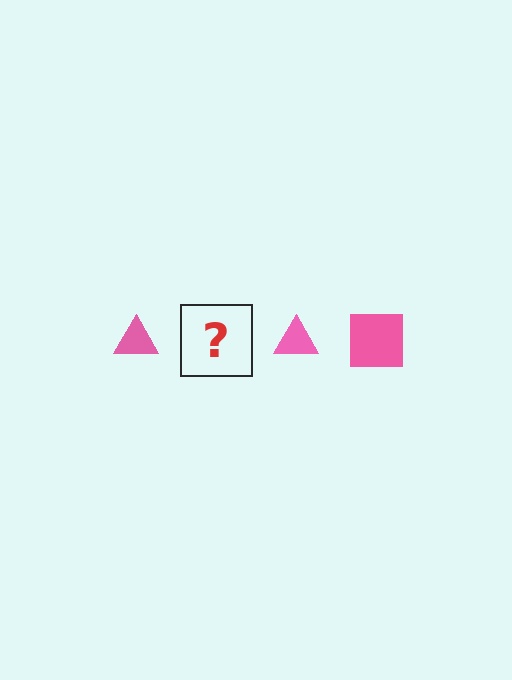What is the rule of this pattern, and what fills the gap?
The rule is that the pattern cycles through triangle, square shapes in pink. The gap should be filled with a pink square.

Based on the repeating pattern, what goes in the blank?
The blank should be a pink square.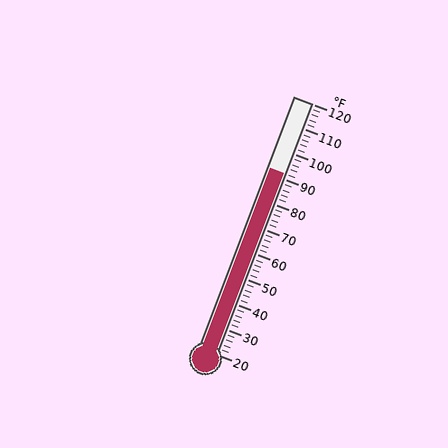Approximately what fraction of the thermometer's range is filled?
The thermometer is filled to approximately 70% of its range.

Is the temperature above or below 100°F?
The temperature is below 100°F.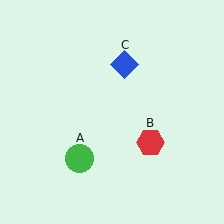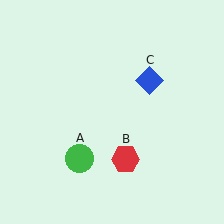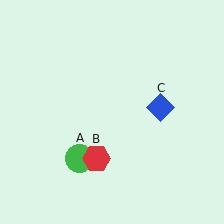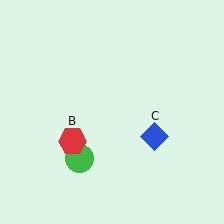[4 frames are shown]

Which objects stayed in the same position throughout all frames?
Green circle (object A) remained stationary.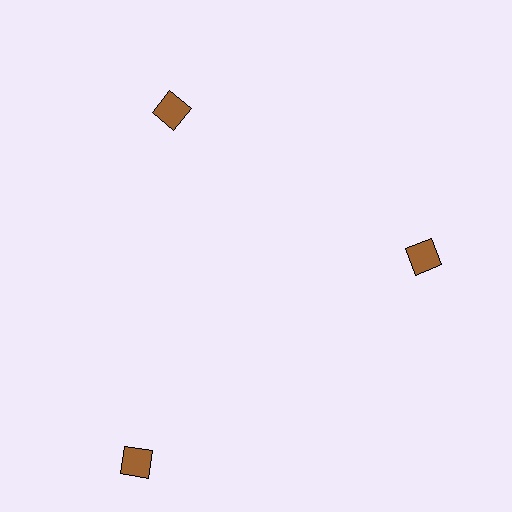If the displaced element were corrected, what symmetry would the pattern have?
It would have 3-fold rotational symmetry — the pattern would map onto itself every 120 degrees.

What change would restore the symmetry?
The symmetry would be restored by moving it inward, back onto the ring so that all 3 diamonds sit at equal angles and equal distance from the center.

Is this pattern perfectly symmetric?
No. The 3 brown diamonds are arranged in a ring, but one element near the 7 o'clock position is pushed outward from the center, breaking the 3-fold rotational symmetry.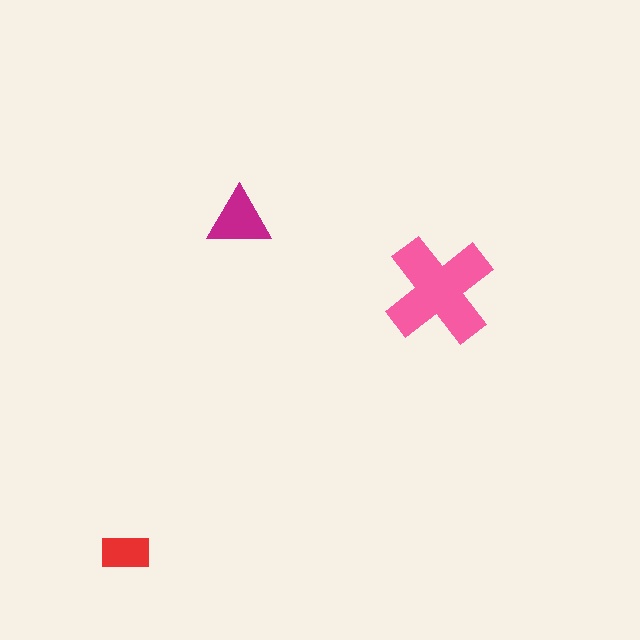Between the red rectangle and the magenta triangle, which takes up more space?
The magenta triangle.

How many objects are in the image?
There are 3 objects in the image.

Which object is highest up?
The magenta triangle is topmost.